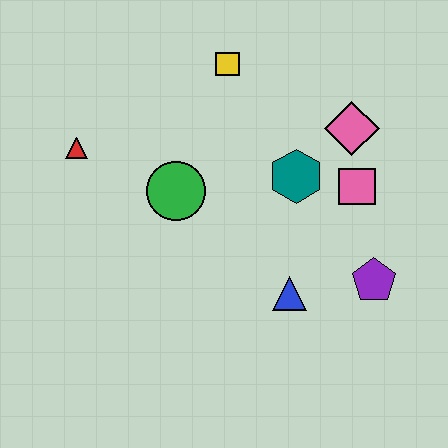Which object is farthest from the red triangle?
The purple pentagon is farthest from the red triangle.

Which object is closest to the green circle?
The red triangle is closest to the green circle.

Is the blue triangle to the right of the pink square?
No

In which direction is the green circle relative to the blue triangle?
The green circle is to the left of the blue triangle.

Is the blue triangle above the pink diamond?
No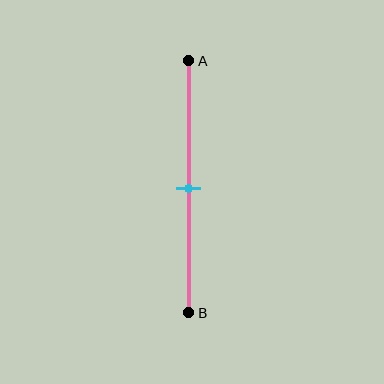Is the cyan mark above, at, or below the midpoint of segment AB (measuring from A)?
The cyan mark is approximately at the midpoint of segment AB.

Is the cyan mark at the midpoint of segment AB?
Yes, the mark is approximately at the midpoint.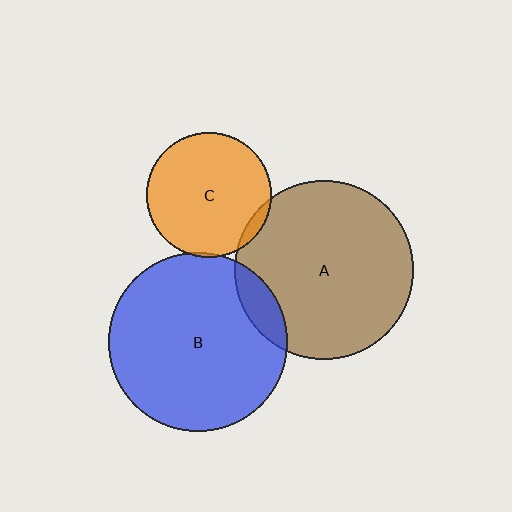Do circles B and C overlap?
Yes.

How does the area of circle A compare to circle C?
Approximately 2.1 times.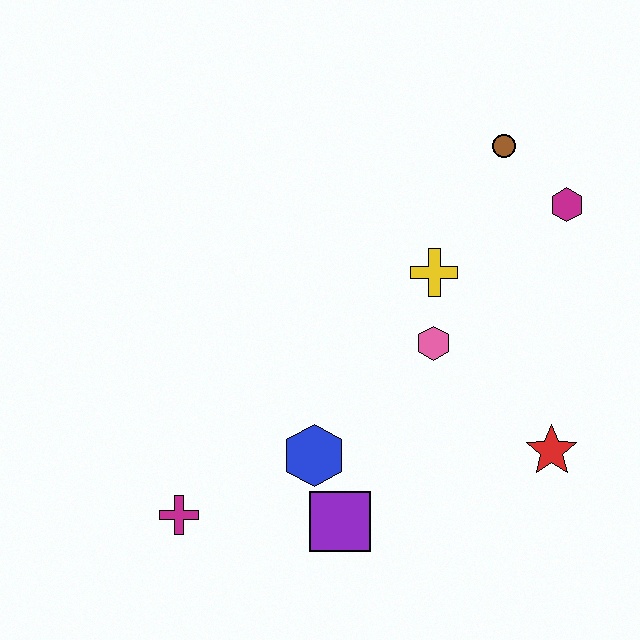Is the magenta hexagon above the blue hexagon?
Yes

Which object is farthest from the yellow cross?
The magenta cross is farthest from the yellow cross.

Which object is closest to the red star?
The pink hexagon is closest to the red star.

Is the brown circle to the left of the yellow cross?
No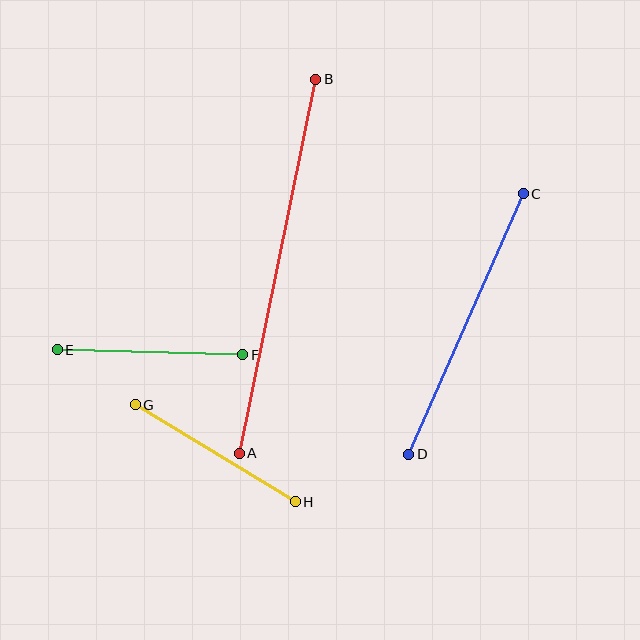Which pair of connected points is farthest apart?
Points A and B are farthest apart.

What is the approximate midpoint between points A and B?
The midpoint is at approximately (277, 266) pixels.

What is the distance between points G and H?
The distance is approximately 187 pixels.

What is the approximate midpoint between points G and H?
The midpoint is at approximately (215, 453) pixels.